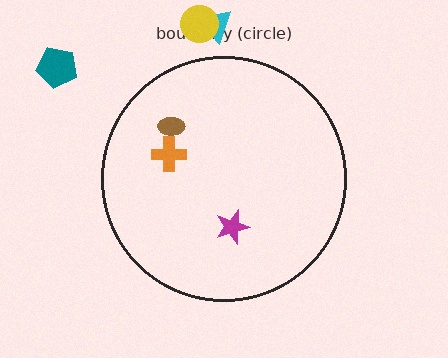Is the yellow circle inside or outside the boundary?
Outside.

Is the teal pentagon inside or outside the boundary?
Outside.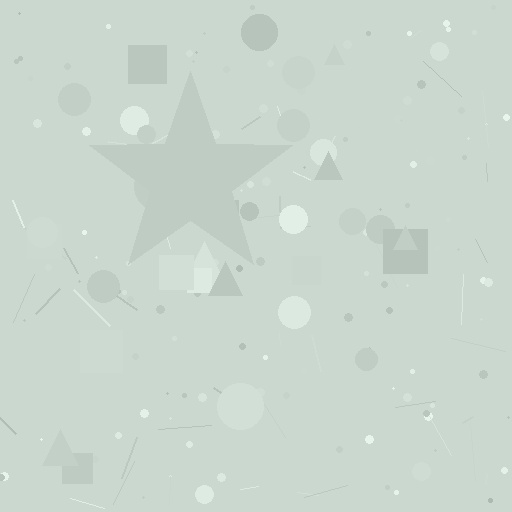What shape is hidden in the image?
A star is hidden in the image.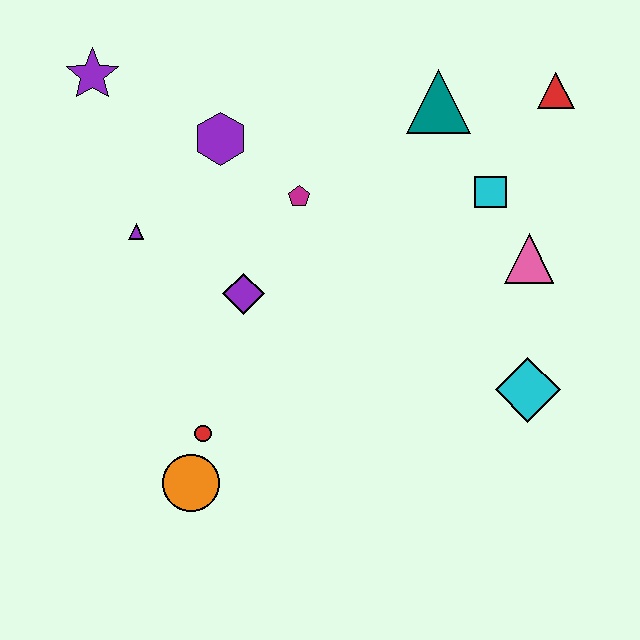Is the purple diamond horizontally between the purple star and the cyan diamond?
Yes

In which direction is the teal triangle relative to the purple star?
The teal triangle is to the right of the purple star.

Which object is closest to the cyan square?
The pink triangle is closest to the cyan square.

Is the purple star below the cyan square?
No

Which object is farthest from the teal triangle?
The orange circle is farthest from the teal triangle.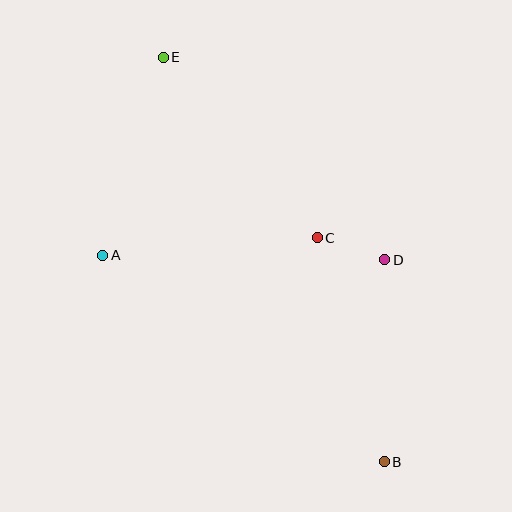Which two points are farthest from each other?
Points B and E are farthest from each other.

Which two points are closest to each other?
Points C and D are closest to each other.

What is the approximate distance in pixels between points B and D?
The distance between B and D is approximately 202 pixels.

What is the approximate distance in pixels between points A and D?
The distance between A and D is approximately 282 pixels.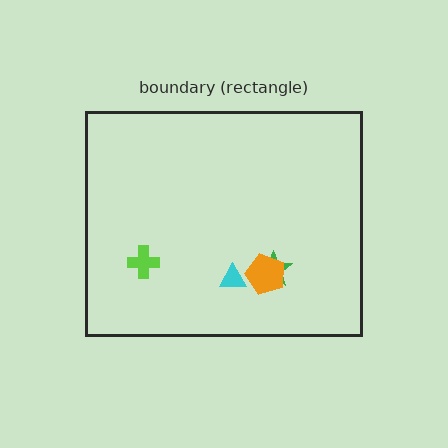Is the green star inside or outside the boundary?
Inside.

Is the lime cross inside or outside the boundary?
Inside.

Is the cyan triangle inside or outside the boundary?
Inside.